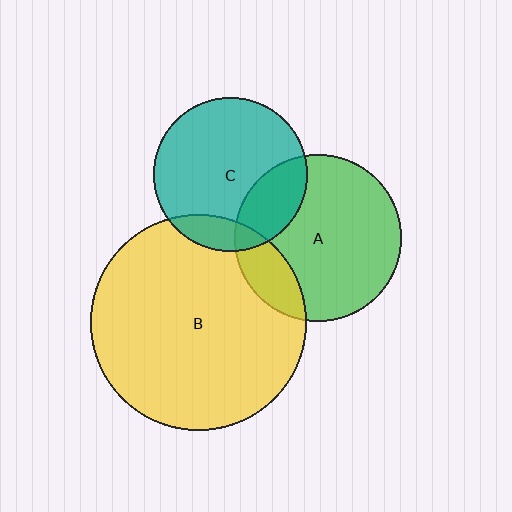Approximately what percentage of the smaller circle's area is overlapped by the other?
Approximately 25%.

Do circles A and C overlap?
Yes.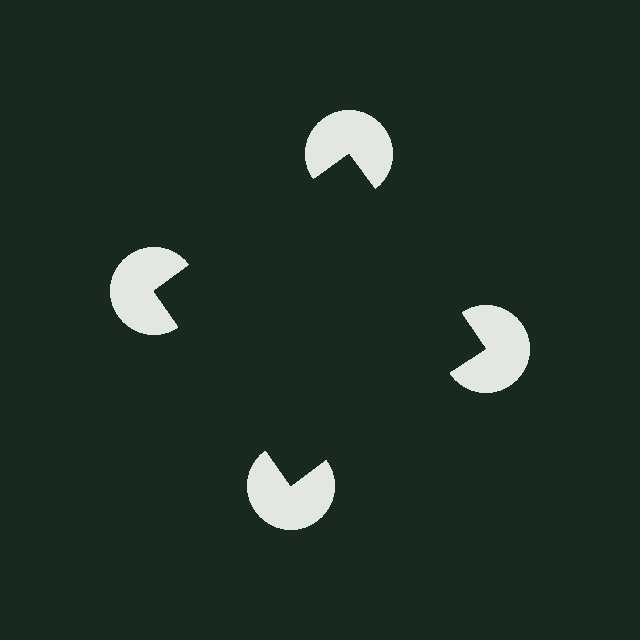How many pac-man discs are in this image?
There are 4 — one at each vertex of the illusory square.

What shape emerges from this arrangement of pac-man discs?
An illusory square — its edges are inferred from the aligned wedge cuts in the pac-man discs, not physically drawn.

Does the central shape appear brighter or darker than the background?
It typically appears slightly darker than the background, even though no actual brightness change is drawn.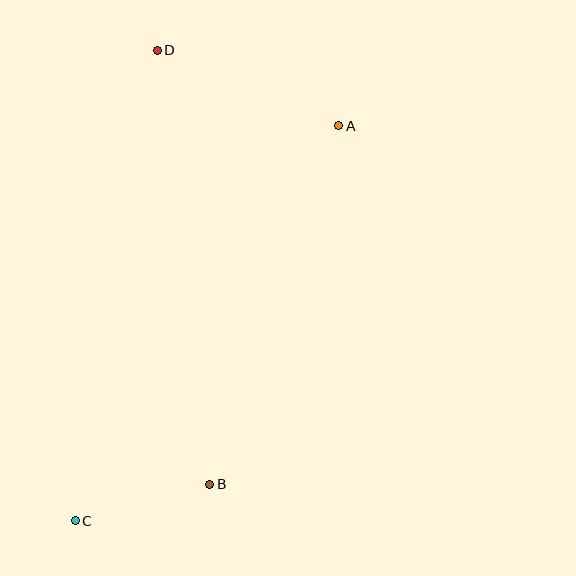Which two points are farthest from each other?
Points C and D are farthest from each other.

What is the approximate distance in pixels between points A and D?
The distance between A and D is approximately 197 pixels.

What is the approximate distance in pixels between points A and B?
The distance between A and B is approximately 381 pixels.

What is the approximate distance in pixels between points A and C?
The distance between A and C is approximately 475 pixels.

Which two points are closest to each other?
Points B and C are closest to each other.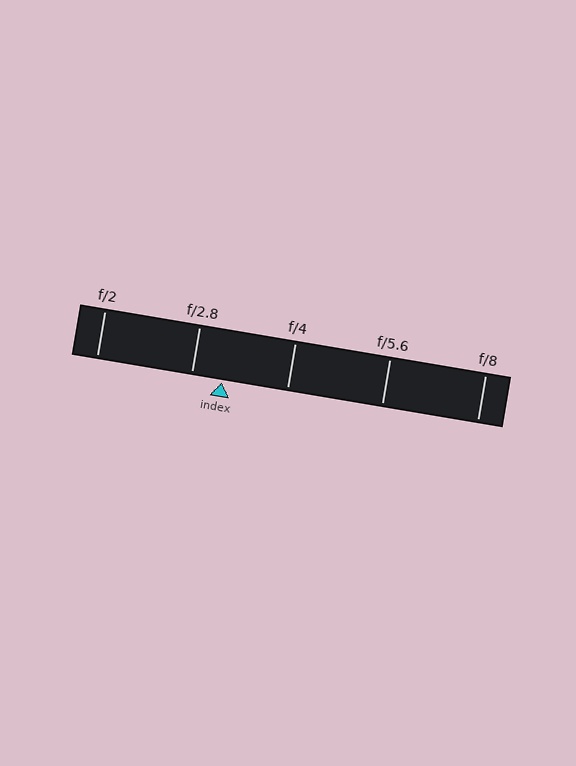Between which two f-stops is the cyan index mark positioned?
The index mark is between f/2.8 and f/4.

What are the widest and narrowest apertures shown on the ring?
The widest aperture shown is f/2 and the narrowest is f/8.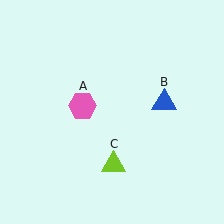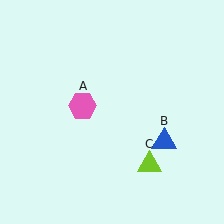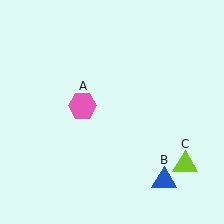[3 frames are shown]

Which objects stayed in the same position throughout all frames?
Pink hexagon (object A) remained stationary.